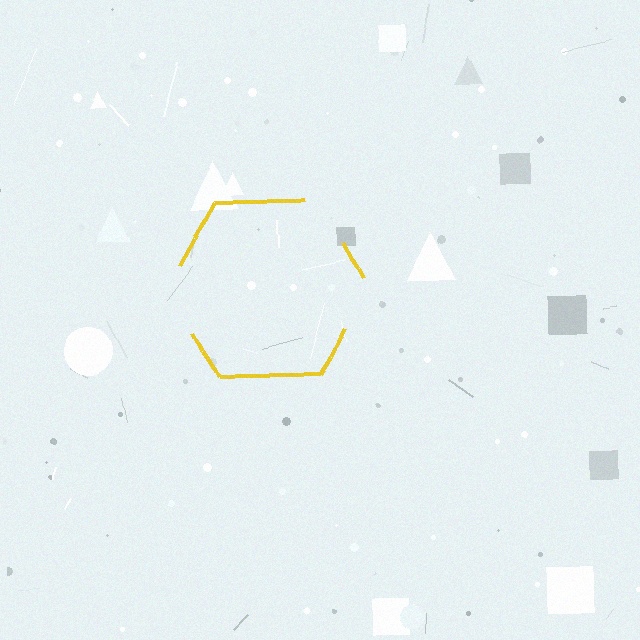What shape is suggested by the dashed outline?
The dashed outline suggests a hexagon.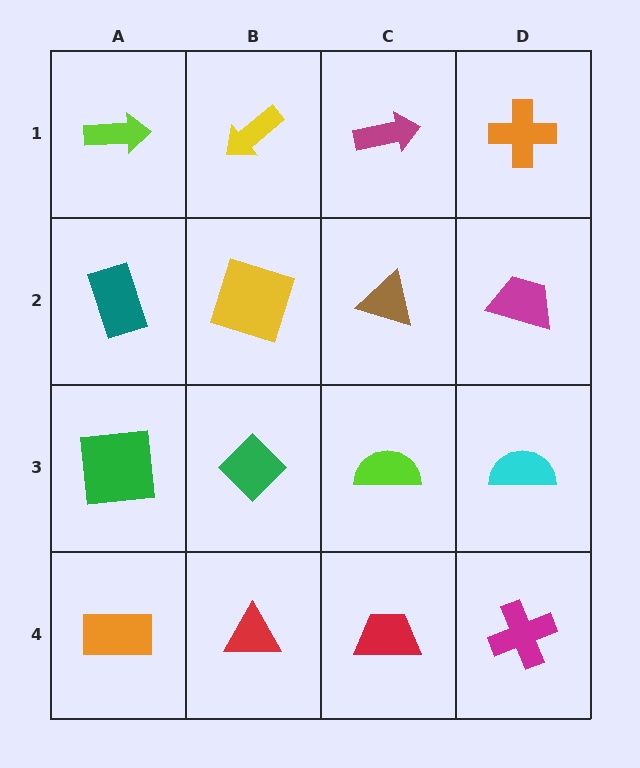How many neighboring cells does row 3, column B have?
4.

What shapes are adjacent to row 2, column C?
A magenta arrow (row 1, column C), a lime semicircle (row 3, column C), a yellow square (row 2, column B), a magenta trapezoid (row 2, column D).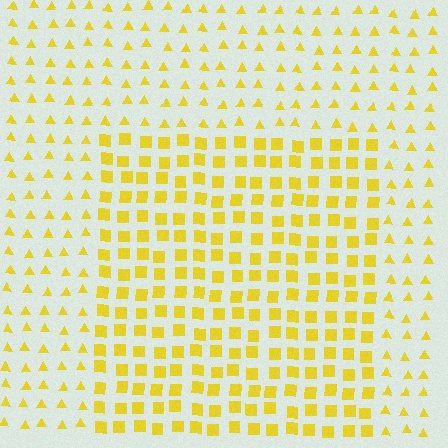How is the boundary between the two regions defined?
The boundary is defined by a change in element shape: squares inside vs. triangles outside. All elements share the same color and spacing.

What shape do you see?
I see a rectangle.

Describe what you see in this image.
The image is filled with small yellow elements arranged in a uniform grid. A rectangle-shaped region contains squares, while the surrounding area contains triangles. The boundary is defined purely by the change in element shape.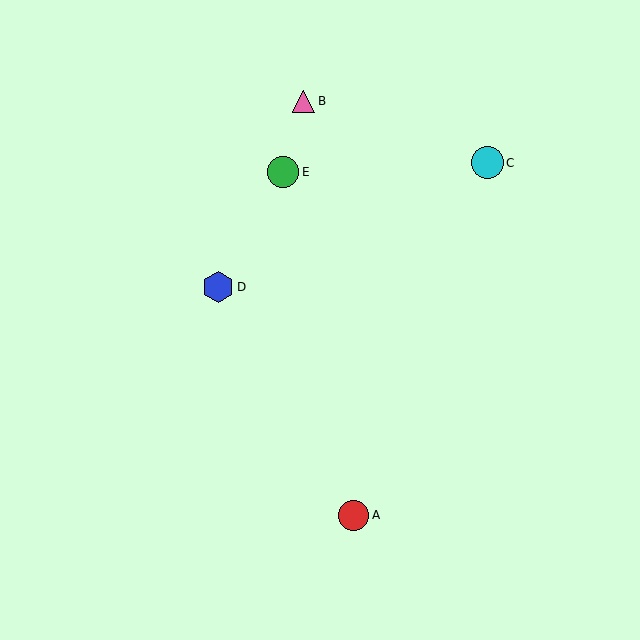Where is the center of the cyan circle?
The center of the cyan circle is at (487, 163).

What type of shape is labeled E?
Shape E is a green circle.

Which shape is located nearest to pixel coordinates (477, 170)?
The cyan circle (labeled C) at (487, 163) is nearest to that location.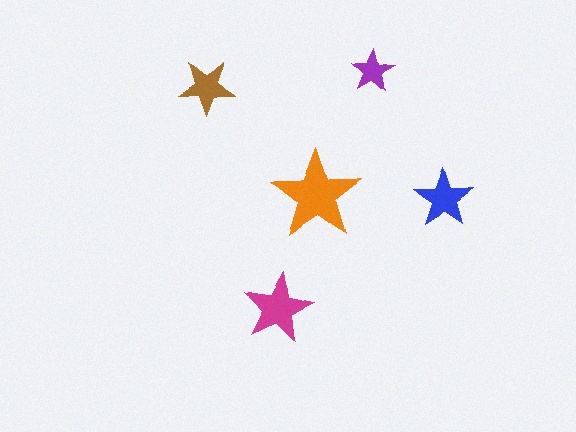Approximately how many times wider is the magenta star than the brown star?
About 1.5 times wider.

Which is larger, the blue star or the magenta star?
The magenta one.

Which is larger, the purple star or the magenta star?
The magenta one.